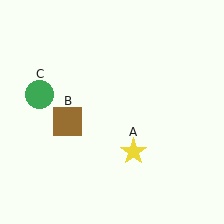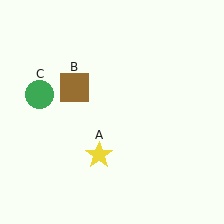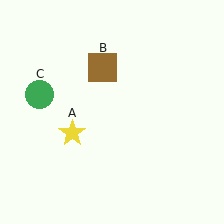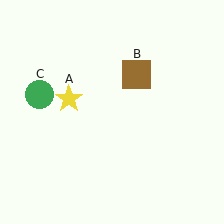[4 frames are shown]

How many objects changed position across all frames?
2 objects changed position: yellow star (object A), brown square (object B).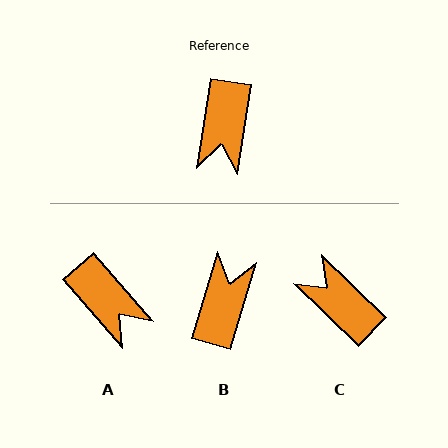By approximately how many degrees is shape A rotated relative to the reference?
Approximately 50 degrees counter-clockwise.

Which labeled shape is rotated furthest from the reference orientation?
B, about 173 degrees away.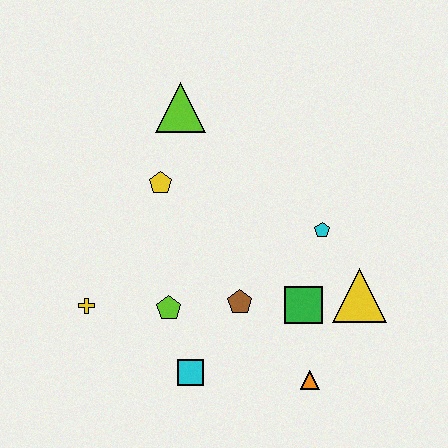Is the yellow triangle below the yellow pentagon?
Yes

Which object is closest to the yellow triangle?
The green square is closest to the yellow triangle.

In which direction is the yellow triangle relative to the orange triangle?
The yellow triangle is above the orange triangle.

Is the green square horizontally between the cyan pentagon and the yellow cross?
Yes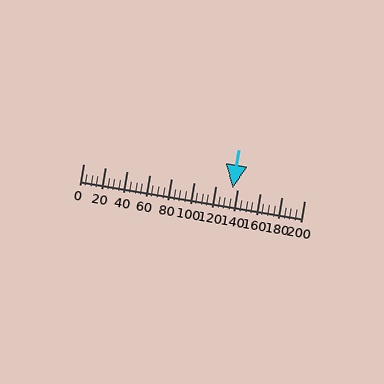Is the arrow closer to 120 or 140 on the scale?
The arrow is closer to 140.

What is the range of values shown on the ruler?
The ruler shows values from 0 to 200.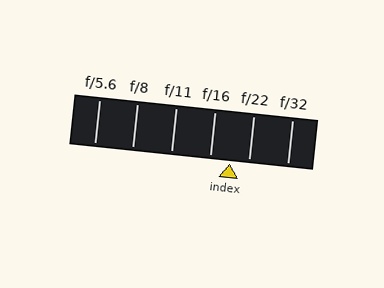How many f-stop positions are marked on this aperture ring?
There are 6 f-stop positions marked.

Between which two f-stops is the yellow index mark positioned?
The index mark is between f/16 and f/22.